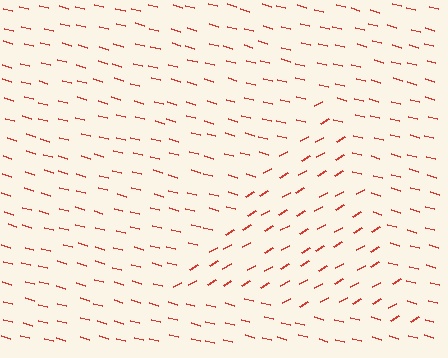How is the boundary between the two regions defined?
The boundary is defined purely by a change in line orientation (approximately 45 degrees difference). All lines are the same color and thickness.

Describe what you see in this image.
The image is filled with small red line segments. A triangle region in the image has lines oriented differently from the surrounding lines, creating a visible texture boundary.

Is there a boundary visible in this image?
Yes, there is a texture boundary formed by a change in line orientation.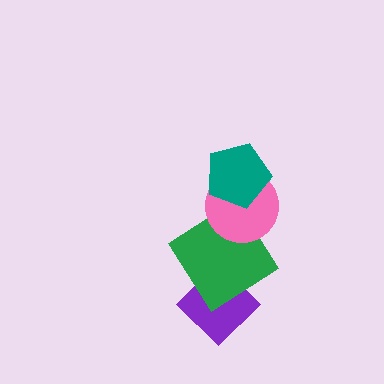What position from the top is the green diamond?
The green diamond is 3rd from the top.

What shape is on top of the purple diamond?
The green diamond is on top of the purple diamond.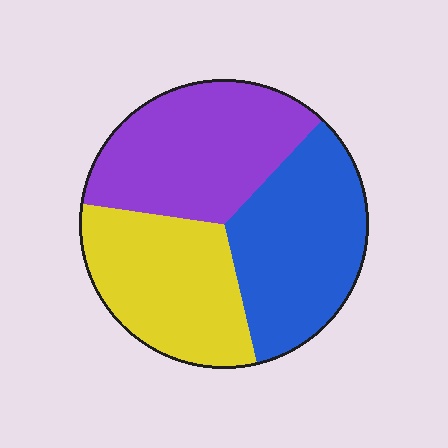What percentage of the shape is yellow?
Yellow covers 31% of the shape.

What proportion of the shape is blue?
Blue covers roughly 35% of the shape.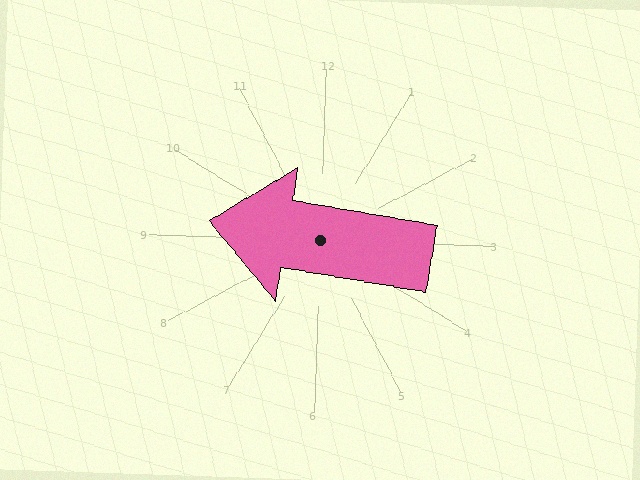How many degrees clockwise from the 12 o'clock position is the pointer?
Approximately 278 degrees.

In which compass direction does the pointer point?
West.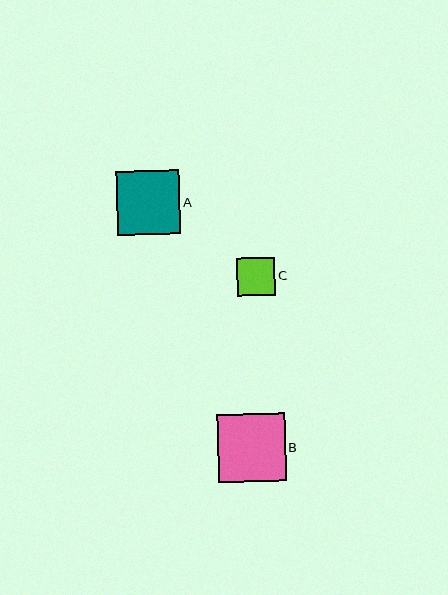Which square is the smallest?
Square C is the smallest with a size of approximately 38 pixels.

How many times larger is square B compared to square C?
Square B is approximately 1.8 times the size of square C.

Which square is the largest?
Square B is the largest with a size of approximately 68 pixels.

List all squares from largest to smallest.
From largest to smallest: B, A, C.